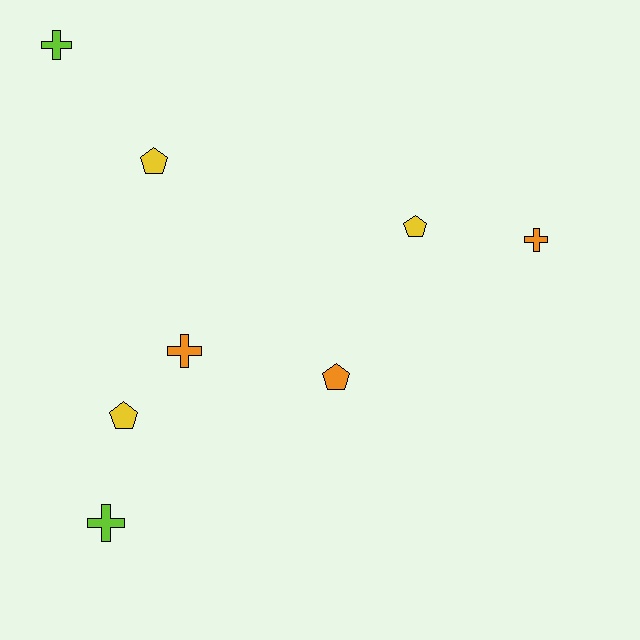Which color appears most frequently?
Yellow, with 3 objects.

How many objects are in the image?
There are 8 objects.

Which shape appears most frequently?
Pentagon, with 4 objects.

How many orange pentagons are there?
There is 1 orange pentagon.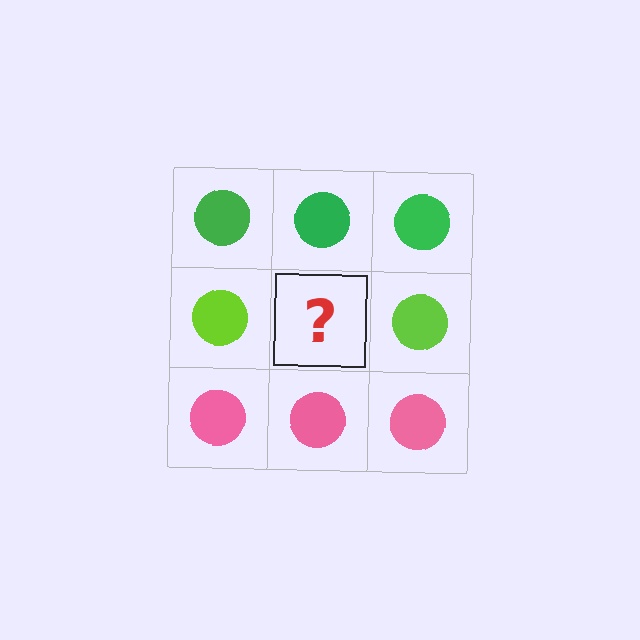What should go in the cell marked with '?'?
The missing cell should contain a lime circle.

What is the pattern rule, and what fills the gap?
The rule is that each row has a consistent color. The gap should be filled with a lime circle.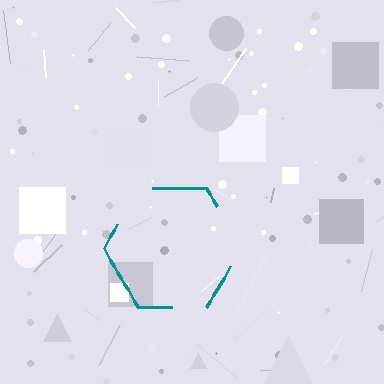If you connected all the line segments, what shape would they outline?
They would outline a hexagon.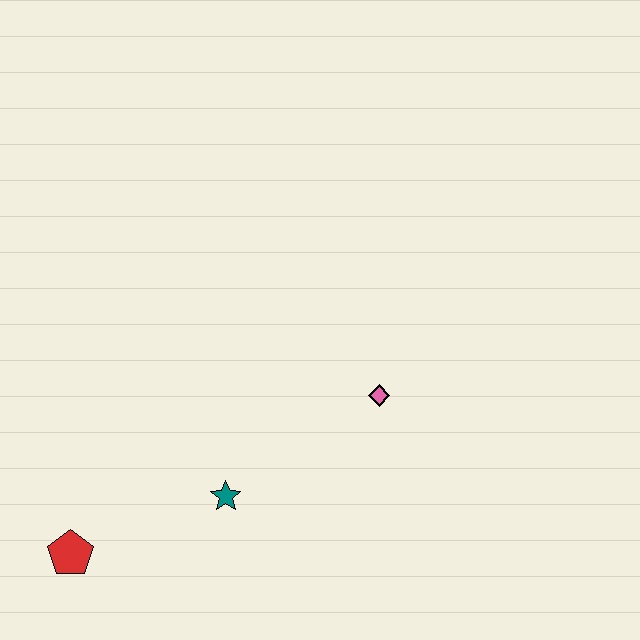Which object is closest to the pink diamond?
The teal star is closest to the pink diamond.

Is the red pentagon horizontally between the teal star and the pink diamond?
No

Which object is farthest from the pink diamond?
The red pentagon is farthest from the pink diamond.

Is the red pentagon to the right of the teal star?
No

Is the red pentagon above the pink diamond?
No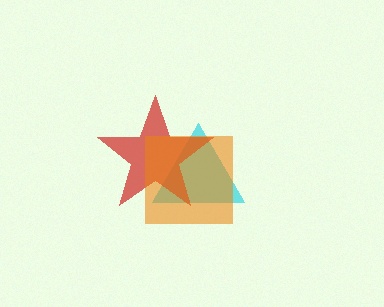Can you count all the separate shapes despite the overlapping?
Yes, there are 3 separate shapes.